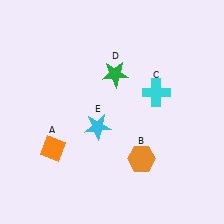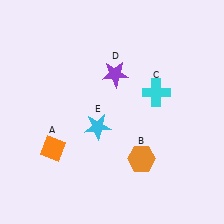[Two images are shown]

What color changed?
The star (D) changed from green in Image 1 to purple in Image 2.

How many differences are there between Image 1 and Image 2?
There is 1 difference between the two images.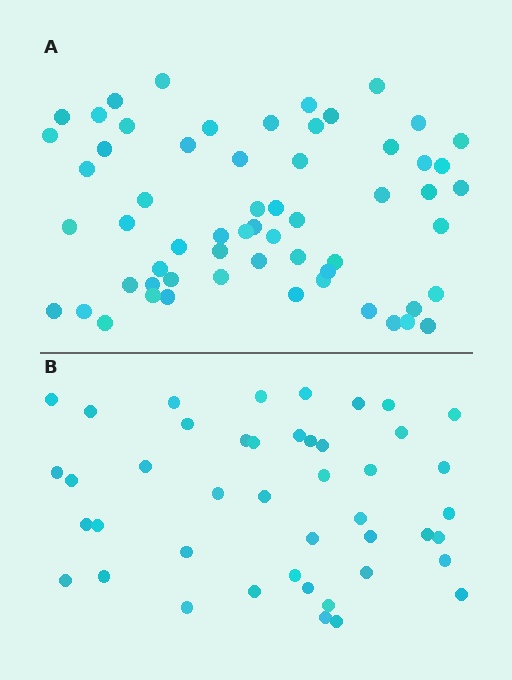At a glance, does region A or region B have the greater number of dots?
Region A (the top region) has more dots.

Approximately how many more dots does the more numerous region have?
Region A has approximately 15 more dots than region B.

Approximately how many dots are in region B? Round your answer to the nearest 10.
About 40 dots. (The exact count is 44, which rounds to 40.)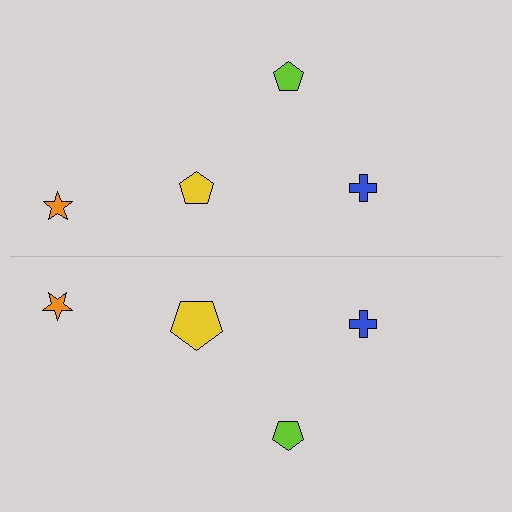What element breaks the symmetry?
The yellow pentagon on the bottom side has a different size than its mirror counterpart.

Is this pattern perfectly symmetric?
No, the pattern is not perfectly symmetric. The yellow pentagon on the bottom side has a different size than its mirror counterpart.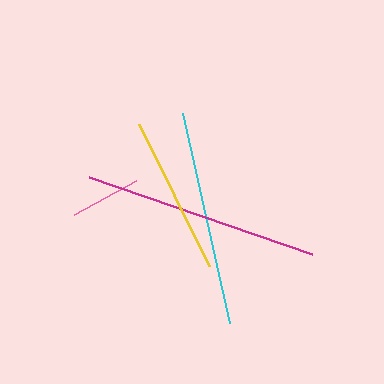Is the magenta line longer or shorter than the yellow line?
The magenta line is longer than the yellow line.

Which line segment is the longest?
The magenta line is the longest at approximately 236 pixels.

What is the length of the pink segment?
The pink segment is approximately 71 pixels long.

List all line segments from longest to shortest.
From longest to shortest: magenta, cyan, yellow, pink.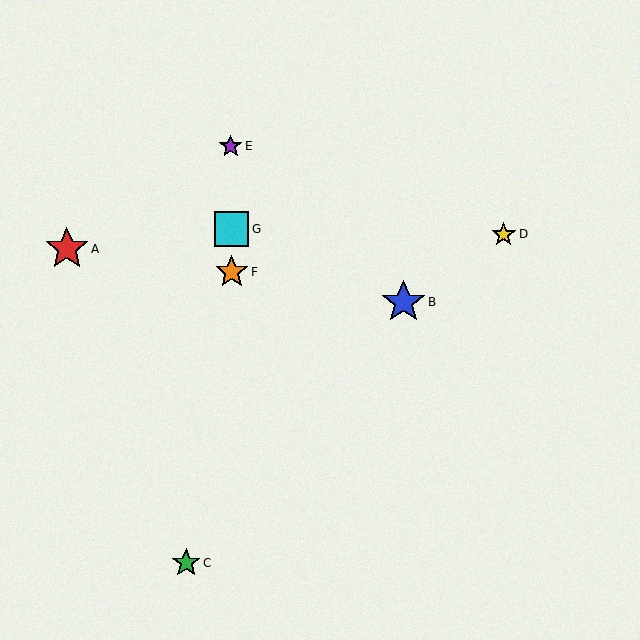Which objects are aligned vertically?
Objects E, F, G are aligned vertically.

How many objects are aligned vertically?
3 objects (E, F, G) are aligned vertically.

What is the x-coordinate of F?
Object F is at x≈231.